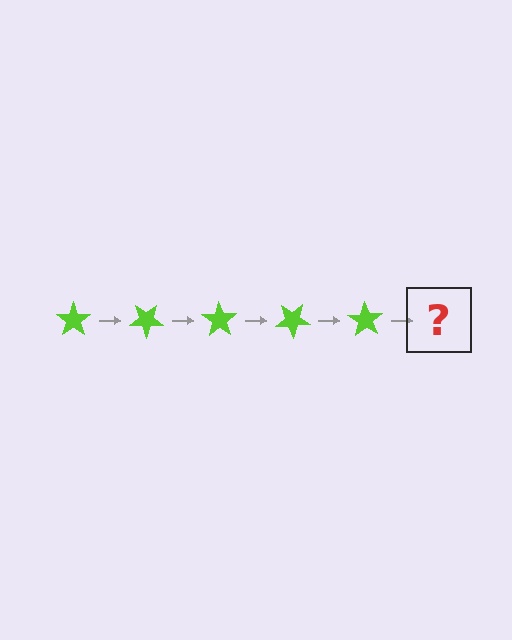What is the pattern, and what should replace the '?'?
The pattern is that the star rotates 35 degrees each step. The '?' should be a lime star rotated 175 degrees.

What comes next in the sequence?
The next element should be a lime star rotated 175 degrees.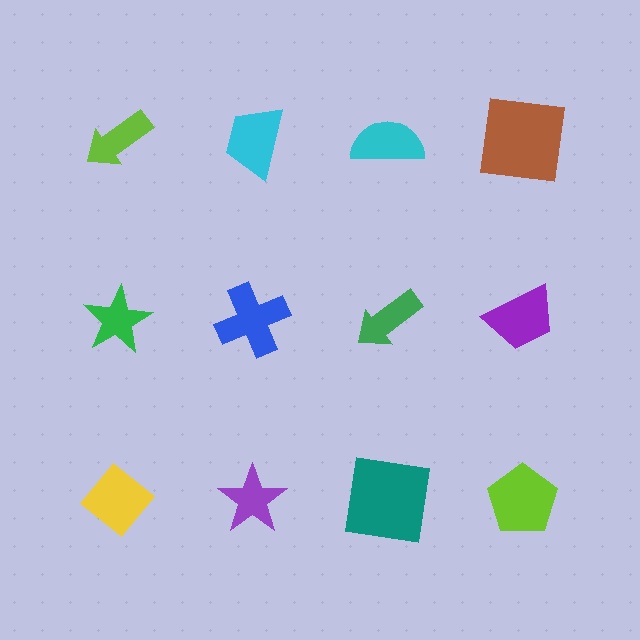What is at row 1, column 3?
A cyan semicircle.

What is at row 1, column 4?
A brown square.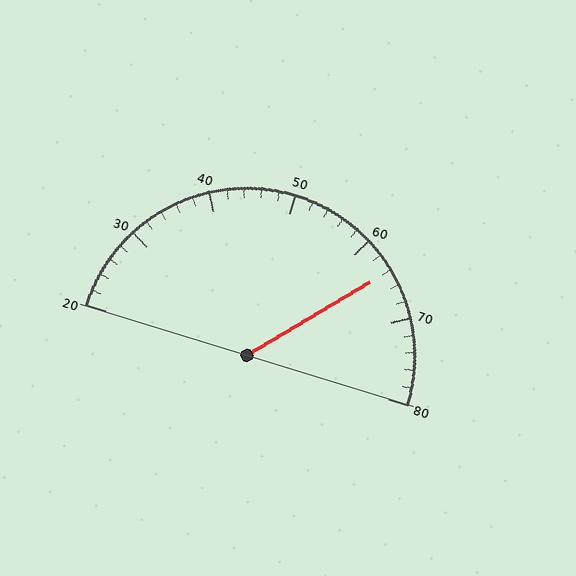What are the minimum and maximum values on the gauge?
The gauge ranges from 20 to 80.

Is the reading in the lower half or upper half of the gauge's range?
The reading is in the upper half of the range (20 to 80).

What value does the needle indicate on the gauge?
The needle indicates approximately 64.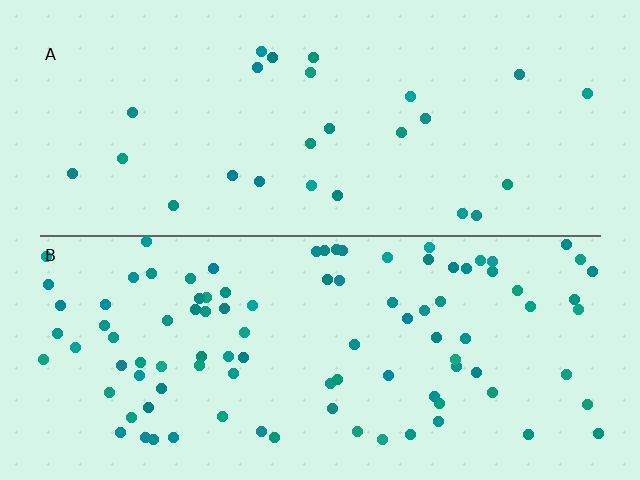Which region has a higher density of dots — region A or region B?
B (the bottom).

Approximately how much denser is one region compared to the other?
Approximately 3.7× — region B over region A.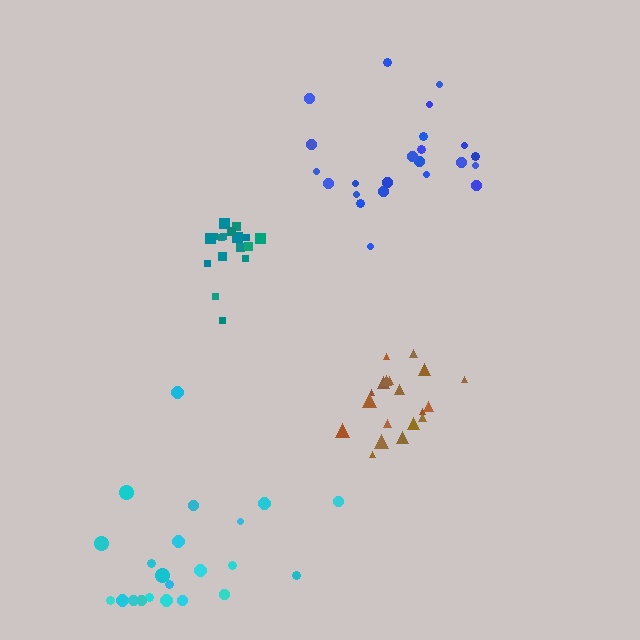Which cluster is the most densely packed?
Teal.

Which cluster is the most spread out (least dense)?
Cyan.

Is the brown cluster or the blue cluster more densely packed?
Brown.